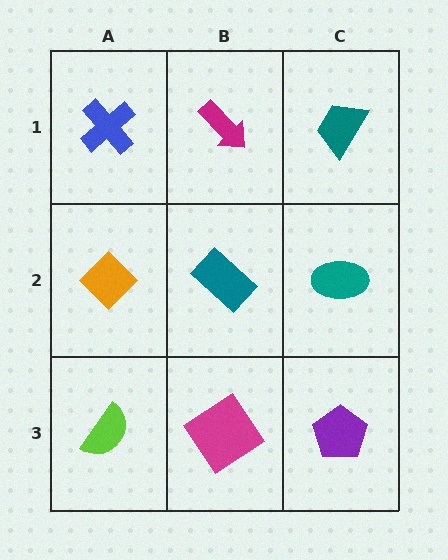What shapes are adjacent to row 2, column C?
A teal trapezoid (row 1, column C), a purple pentagon (row 3, column C), a teal rectangle (row 2, column B).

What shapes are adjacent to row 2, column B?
A magenta arrow (row 1, column B), a magenta diamond (row 3, column B), an orange diamond (row 2, column A), a teal ellipse (row 2, column C).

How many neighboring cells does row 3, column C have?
2.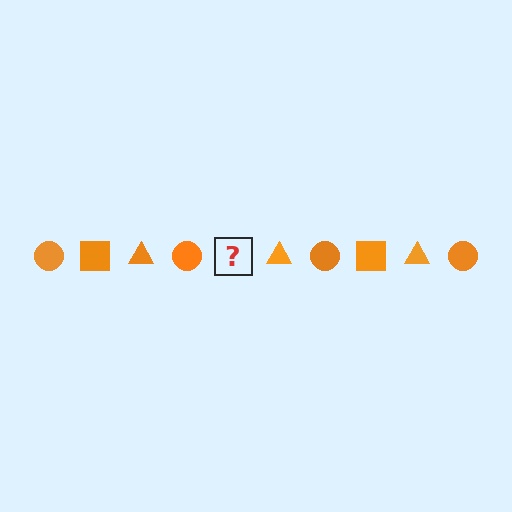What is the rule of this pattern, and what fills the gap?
The rule is that the pattern cycles through circle, square, triangle shapes in orange. The gap should be filled with an orange square.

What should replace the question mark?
The question mark should be replaced with an orange square.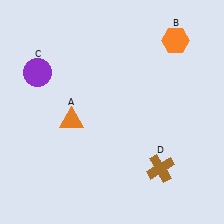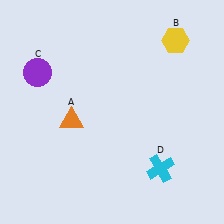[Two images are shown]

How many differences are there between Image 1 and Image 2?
There are 2 differences between the two images.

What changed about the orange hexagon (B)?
In Image 1, B is orange. In Image 2, it changed to yellow.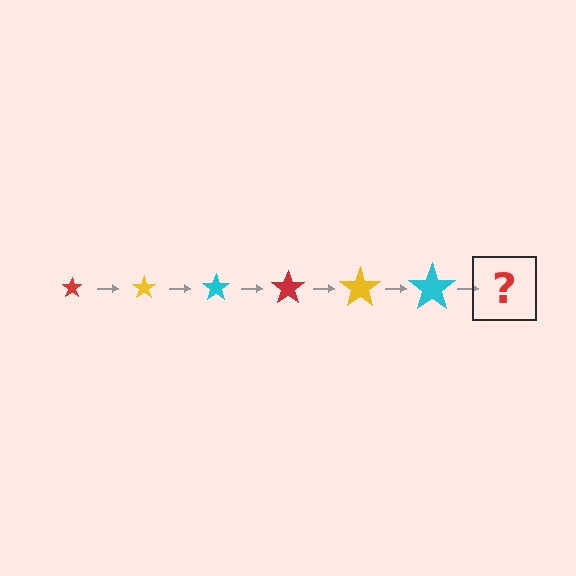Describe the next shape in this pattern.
It should be a red star, larger than the previous one.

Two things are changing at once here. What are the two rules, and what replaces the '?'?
The two rules are that the star grows larger each step and the color cycles through red, yellow, and cyan. The '?' should be a red star, larger than the previous one.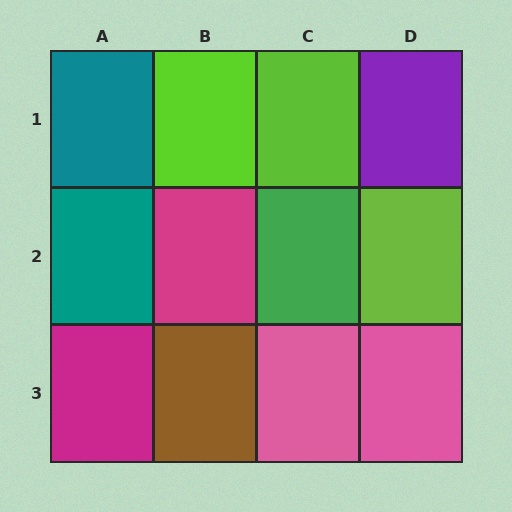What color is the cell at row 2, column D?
Lime.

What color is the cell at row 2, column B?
Magenta.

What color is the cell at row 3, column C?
Pink.